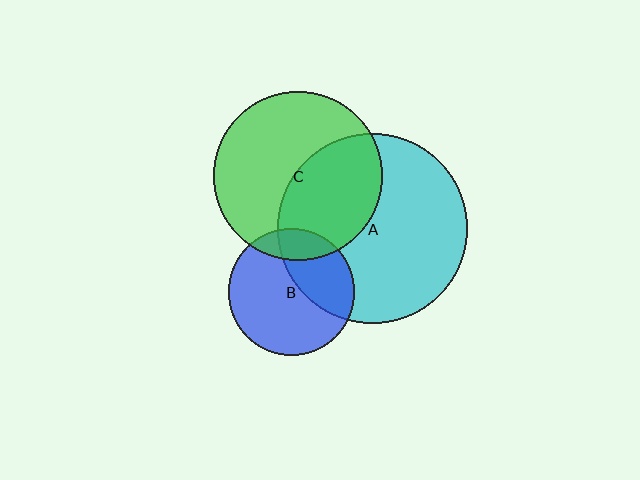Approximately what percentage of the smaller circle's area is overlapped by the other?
Approximately 35%.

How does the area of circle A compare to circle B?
Approximately 2.2 times.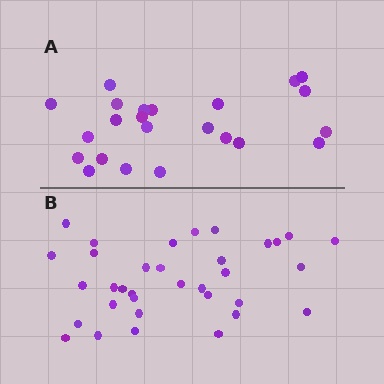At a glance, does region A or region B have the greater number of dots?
Region B (the bottom region) has more dots.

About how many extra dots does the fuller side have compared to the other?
Region B has roughly 12 or so more dots than region A.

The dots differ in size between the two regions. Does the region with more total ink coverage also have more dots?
No. Region A has more total ink coverage because its dots are larger, but region B actually contains more individual dots. Total area can be misleading — the number of items is what matters here.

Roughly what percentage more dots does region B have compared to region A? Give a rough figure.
About 50% more.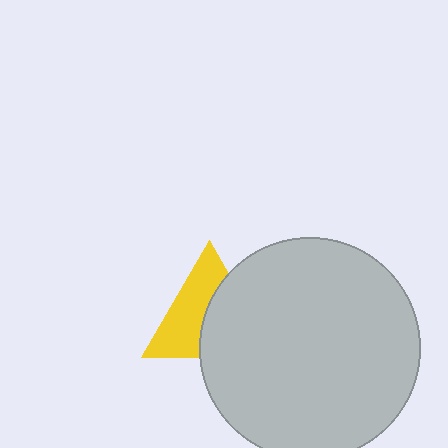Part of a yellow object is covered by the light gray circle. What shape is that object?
It is a triangle.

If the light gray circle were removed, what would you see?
You would see the complete yellow triangle.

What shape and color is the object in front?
The object in front is a light gray circle.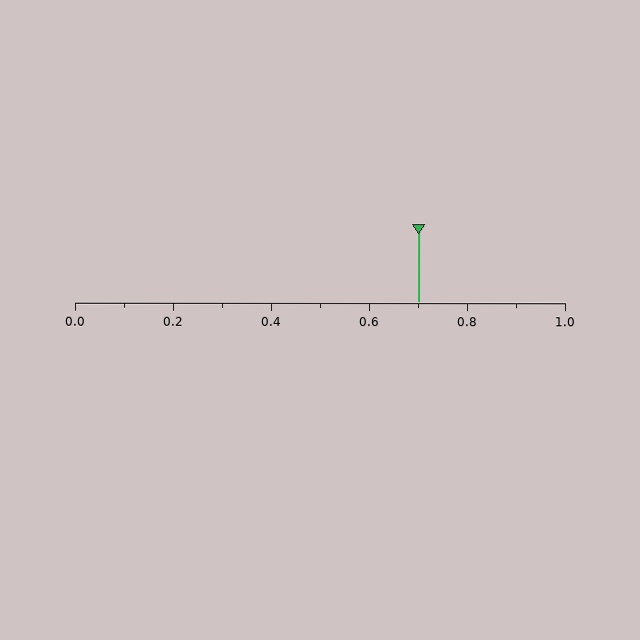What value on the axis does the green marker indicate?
The marker indicates approximately 0.7.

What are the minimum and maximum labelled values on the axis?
The axis runs from 0.0 to 1.0.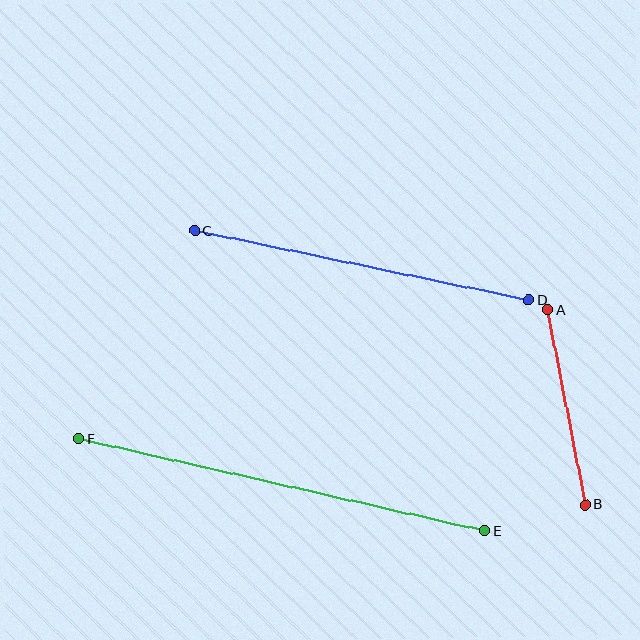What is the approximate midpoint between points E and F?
The midpoint is at approximately (281, 485) pixels.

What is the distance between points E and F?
The distance is approximately 416 pixels.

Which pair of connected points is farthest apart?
Points E and F are farthest apart.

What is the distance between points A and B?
The distance is approximately 199 pixels.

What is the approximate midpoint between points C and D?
The midpoint is at approximately (361, 265) pixels.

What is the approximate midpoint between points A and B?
The midpoint is at approximately (566, 407) pixels.